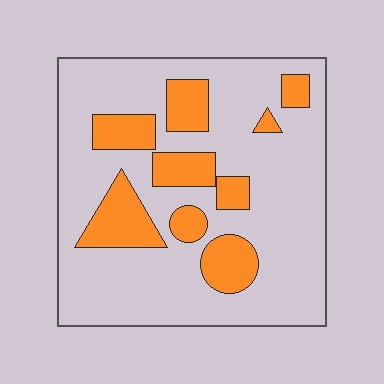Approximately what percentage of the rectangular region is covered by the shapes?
Approximately 25%.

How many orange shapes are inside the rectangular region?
9.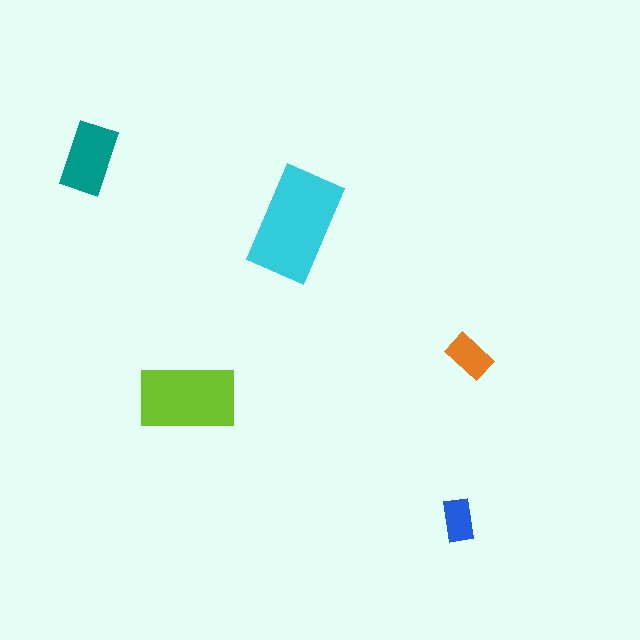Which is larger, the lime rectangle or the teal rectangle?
The lime one.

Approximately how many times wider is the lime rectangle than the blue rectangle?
About 2.5 times wider.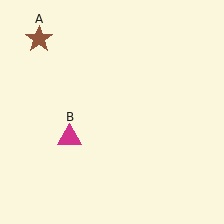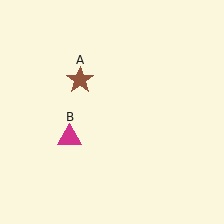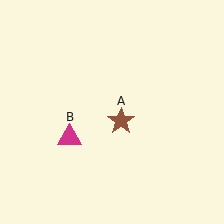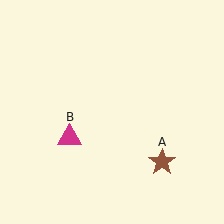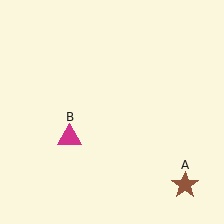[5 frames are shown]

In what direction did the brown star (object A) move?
The brown star (object A) moved down and to the right.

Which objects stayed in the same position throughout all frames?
Magenta triangle (object B) remained stationary.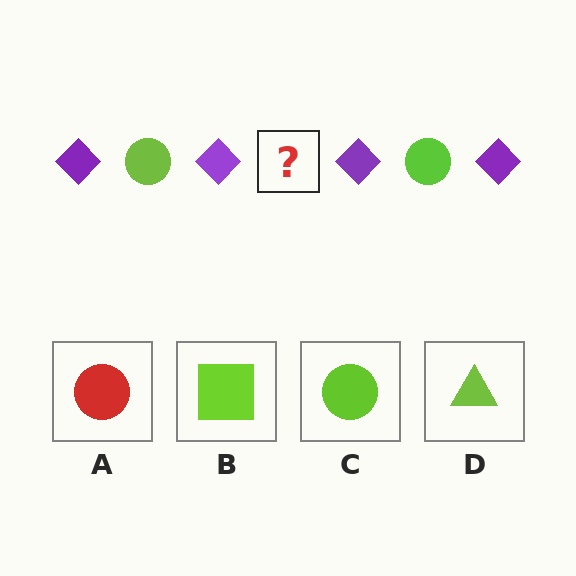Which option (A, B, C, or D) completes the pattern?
C.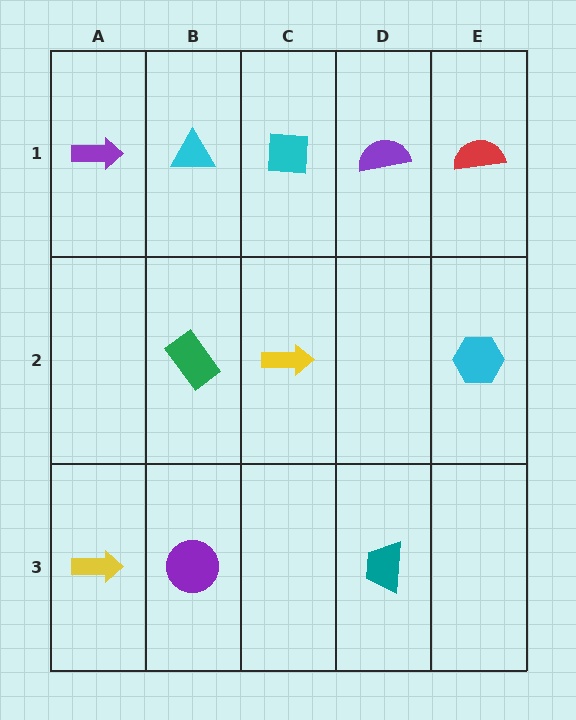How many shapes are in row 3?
3 shapes.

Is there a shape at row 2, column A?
No, that cell is empty.